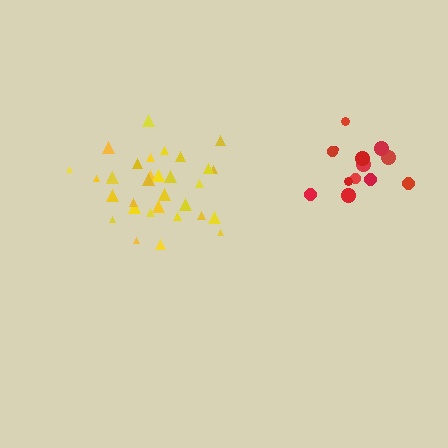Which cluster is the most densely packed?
Red.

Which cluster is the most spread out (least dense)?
Yellow.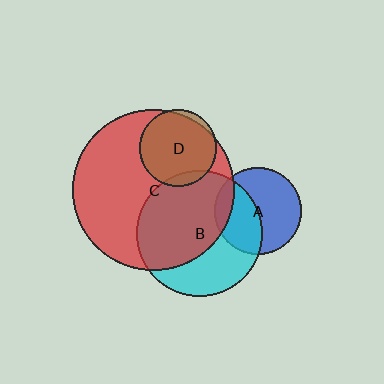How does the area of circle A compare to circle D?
Approximately 1.3 times.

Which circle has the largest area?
Circle C (red).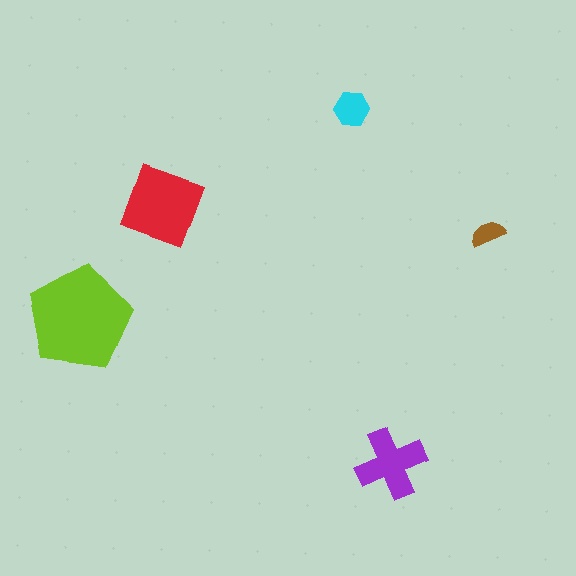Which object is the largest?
The lime pentagon.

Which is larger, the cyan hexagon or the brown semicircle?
The cyan hexagon.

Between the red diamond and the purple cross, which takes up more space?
The red diamond.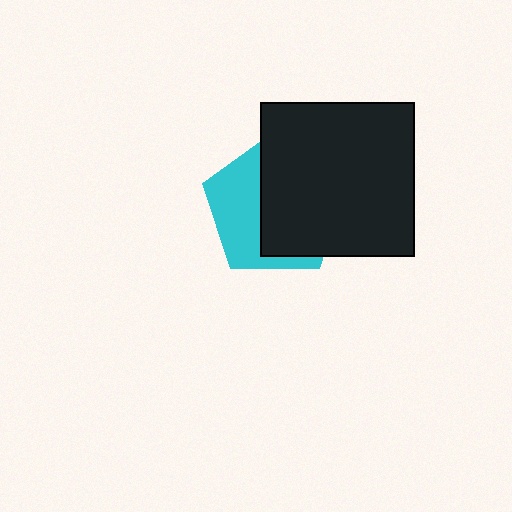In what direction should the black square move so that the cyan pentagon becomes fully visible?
The black square should move right. That is the shortest direction to clear the overlap and leave the cyan pentagon fully visible.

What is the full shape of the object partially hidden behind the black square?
The partially hidden object is a cyan pentagon.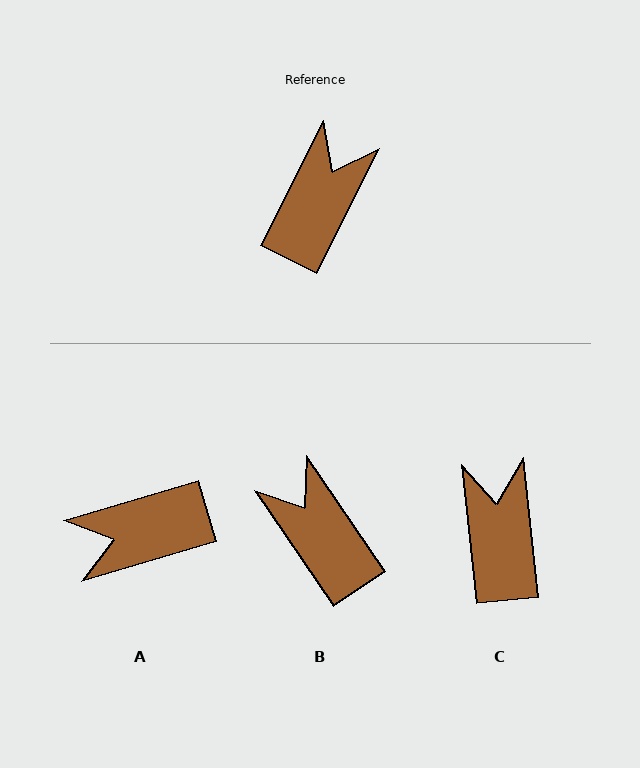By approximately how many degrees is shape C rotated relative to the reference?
Approximately 33 degrees counter-clockwise.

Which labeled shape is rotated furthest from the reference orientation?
A, about 134 degrees away.